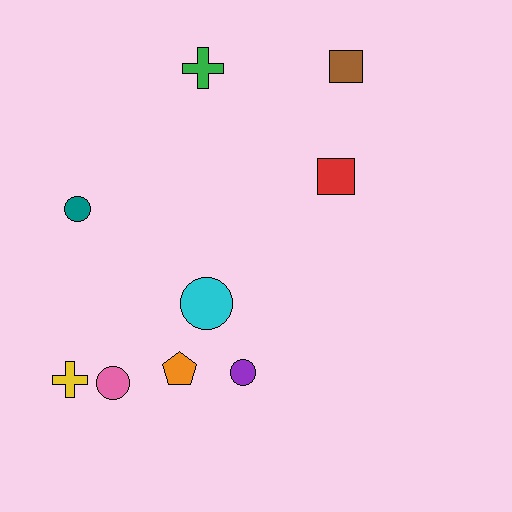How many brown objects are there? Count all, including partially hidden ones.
There is 1 brown object.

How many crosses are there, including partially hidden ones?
There are 2 crosses.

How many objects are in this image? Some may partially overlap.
There are 9 objects.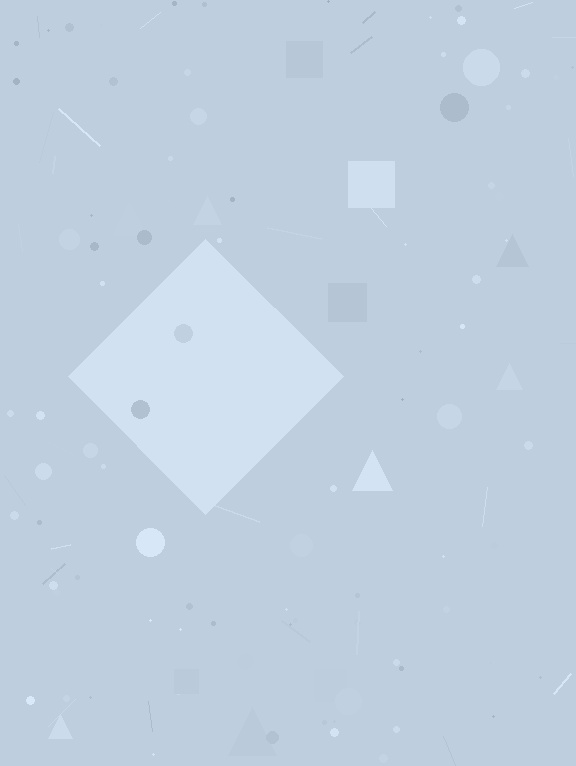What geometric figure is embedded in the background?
A diamond is embedded in the background.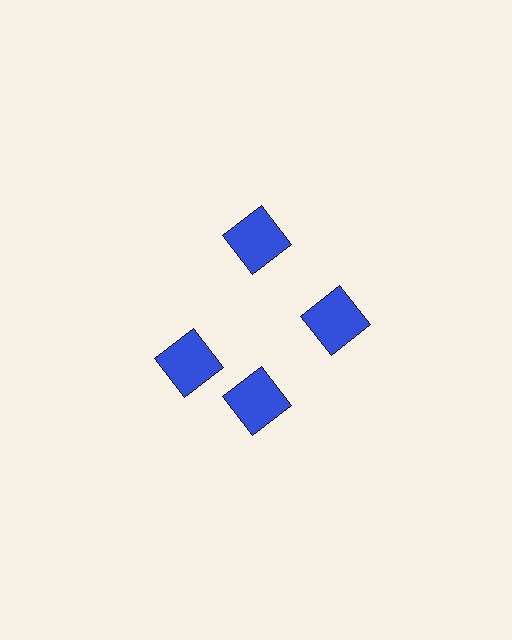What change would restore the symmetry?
The symmetry would be restored by rotating it back into even spacing with its neighbors so that all 4 squares sit at equal angles and equal distance from the center.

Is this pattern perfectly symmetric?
No. The 4 blue squares are arranged in a ring, but one element near the 9 o'clock position is rotated out of alignment along the ring, breaking the 4-fold rotational symmetry.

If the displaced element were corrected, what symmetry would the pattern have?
It would have 4-fold rotational symmetry — the pattern would map onto itself every 90 degrees.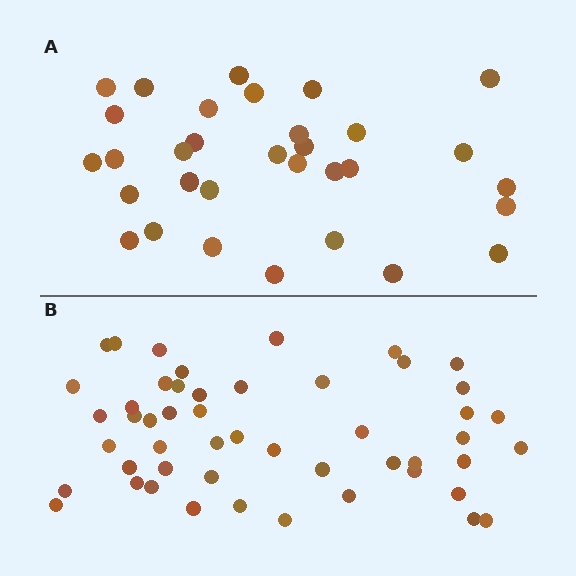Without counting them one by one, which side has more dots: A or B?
Region B (the bottom region) has more dots.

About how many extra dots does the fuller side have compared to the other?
Region B has approximately 20 more dots than region A.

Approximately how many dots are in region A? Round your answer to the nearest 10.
About 30 dots. (The exact count is 32, which rounds to 30.)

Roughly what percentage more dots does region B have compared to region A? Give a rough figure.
About 55% more.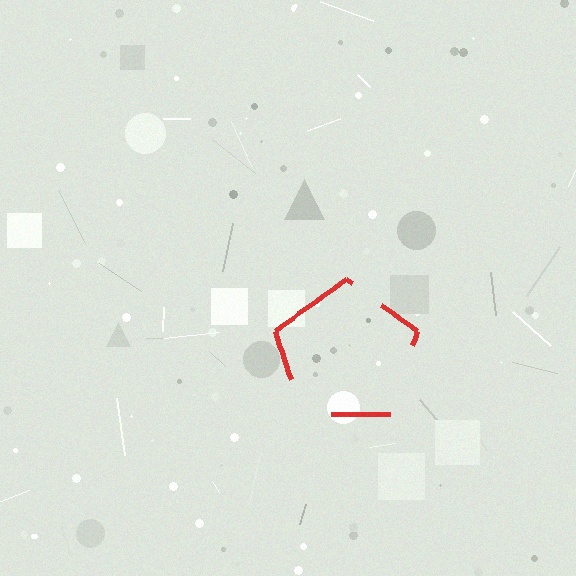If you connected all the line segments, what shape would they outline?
They would outline a pentagon.